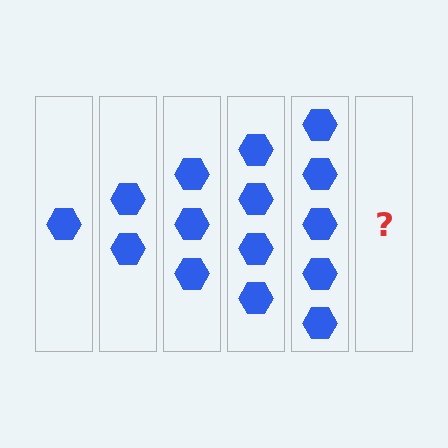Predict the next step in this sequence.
The next step is 6 hexagons.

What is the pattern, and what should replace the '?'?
The pattern is that each step adds one more hexagon. The '?' should be 6 hexagons.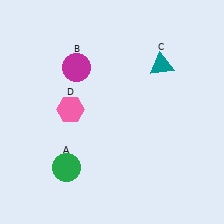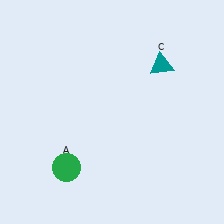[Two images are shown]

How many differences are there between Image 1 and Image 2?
There are 2 differences between the two images.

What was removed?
The pink hexagon (D), the magenta circle (B) were removed in Image 2.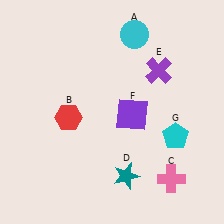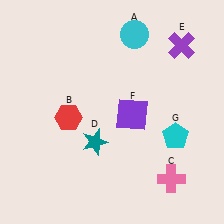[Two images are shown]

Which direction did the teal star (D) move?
The teal star (D) moved up.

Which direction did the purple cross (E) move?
The purple cross (E) moved up.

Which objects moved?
The objects that moved are: the teal star (D), the purple cross (E).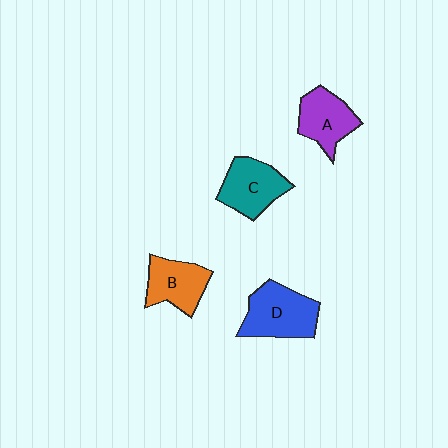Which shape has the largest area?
Shape D (blue).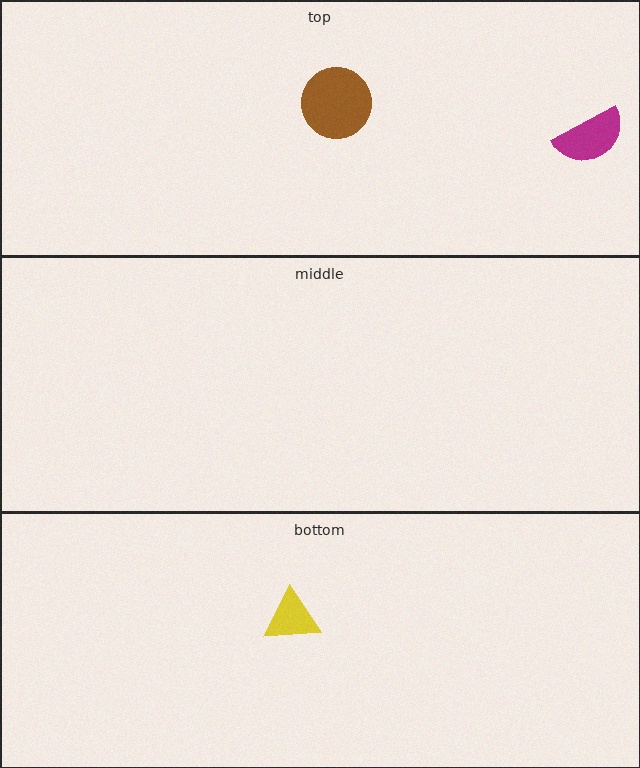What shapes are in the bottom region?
The yellow triangle.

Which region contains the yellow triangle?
The bottom region.